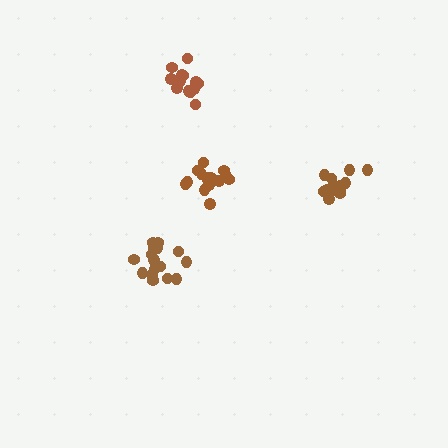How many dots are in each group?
Group 1: 14 dots, Group 2: 15 dots, Group 3: 13 dots, Group 4: 18 dots (60 total).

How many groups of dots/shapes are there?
There are 4 groups.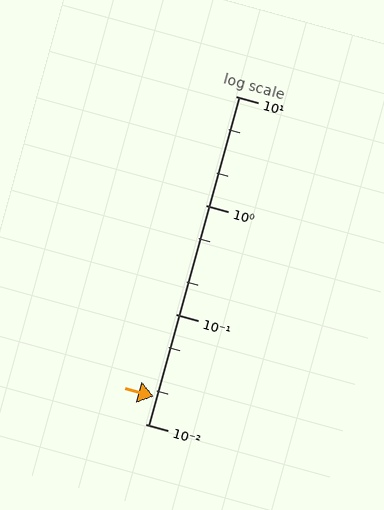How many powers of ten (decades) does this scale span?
The scale spans 3 decades, from 0.01 to 10.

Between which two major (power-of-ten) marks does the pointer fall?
The pointer is between 0.01 and 0.1.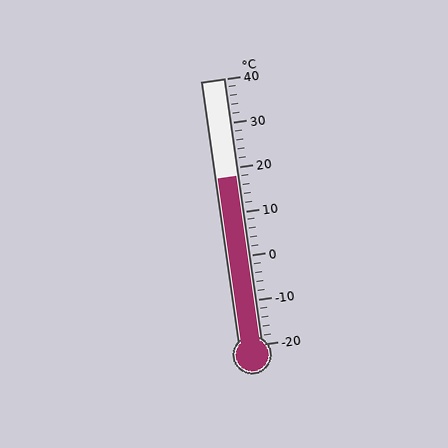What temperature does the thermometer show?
The thermometer shows approximately 18°C.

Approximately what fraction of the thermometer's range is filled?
The thermometer is filled to approximately 65% of its range.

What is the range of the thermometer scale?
The thermometer scale ranges from -20°C to 40°C.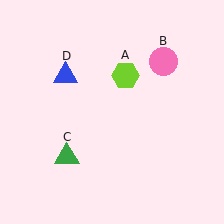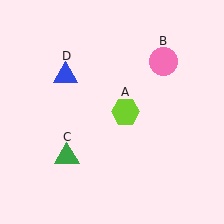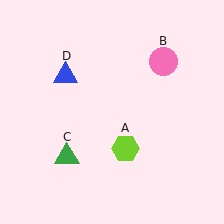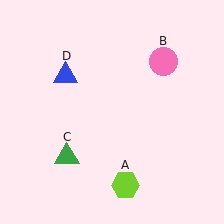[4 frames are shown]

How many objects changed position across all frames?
1 object changed position: lime hexagon (object A).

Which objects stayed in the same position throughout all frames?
Pink circle (object B) and green triangle (object C) and blue triangle (object D) remained stationary.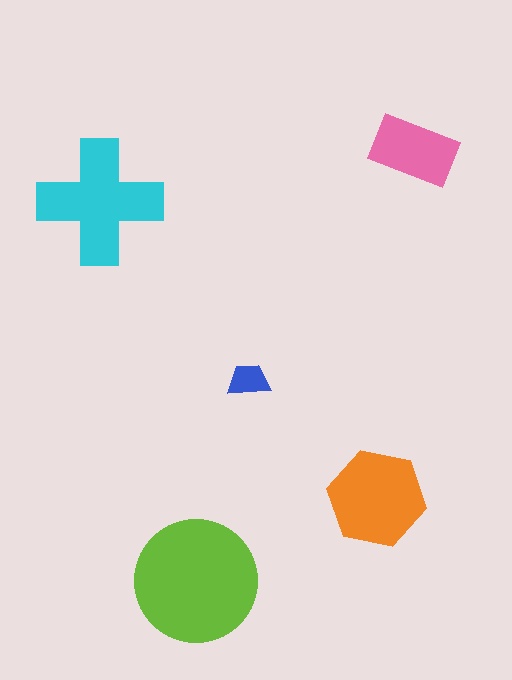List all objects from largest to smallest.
The lime circle, the cyan cross, the orange hexagon, the pink rectangle, the blue trapezoid.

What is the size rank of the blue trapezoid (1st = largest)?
5th.